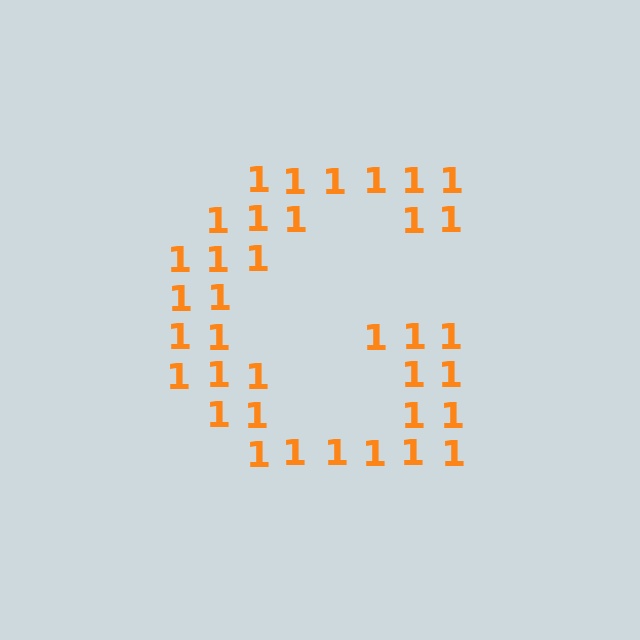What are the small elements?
The small elements are digit 1's.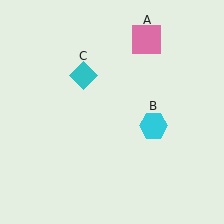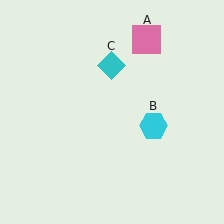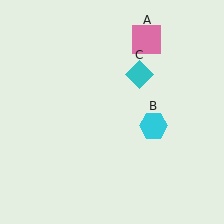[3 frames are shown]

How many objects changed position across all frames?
1 object changed position: cyan diamond (object C).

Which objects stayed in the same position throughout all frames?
Pink square (object A) and cyan hexagon (object B) remained stationary.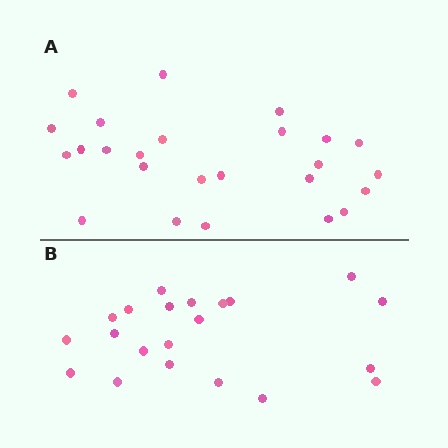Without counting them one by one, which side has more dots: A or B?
Region A (the top region) has more dots.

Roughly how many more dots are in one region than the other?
Region A has about 4 more dots than region B.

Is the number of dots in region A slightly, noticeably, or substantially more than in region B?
Region A has only slightly more — the two regions are fairly close. The ratio is roughly 1.2 to 1.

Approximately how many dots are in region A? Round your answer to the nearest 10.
About 20 dots. (The exact count is 25, which rounds to 20.)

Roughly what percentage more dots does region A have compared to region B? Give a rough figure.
About 20% more.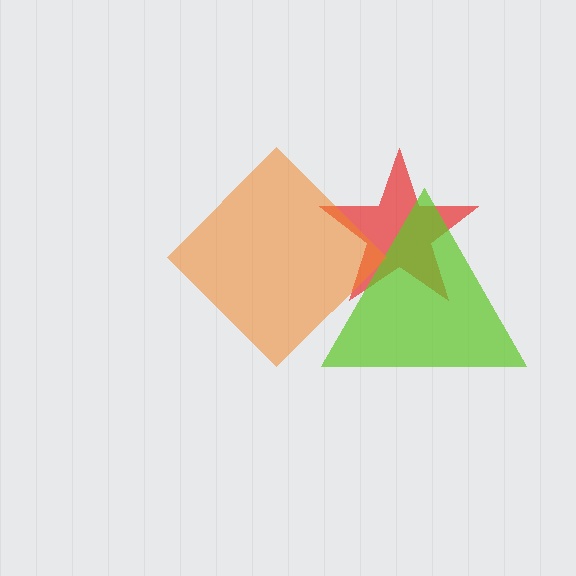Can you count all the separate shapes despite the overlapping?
Yes, there are 3 separate shapes.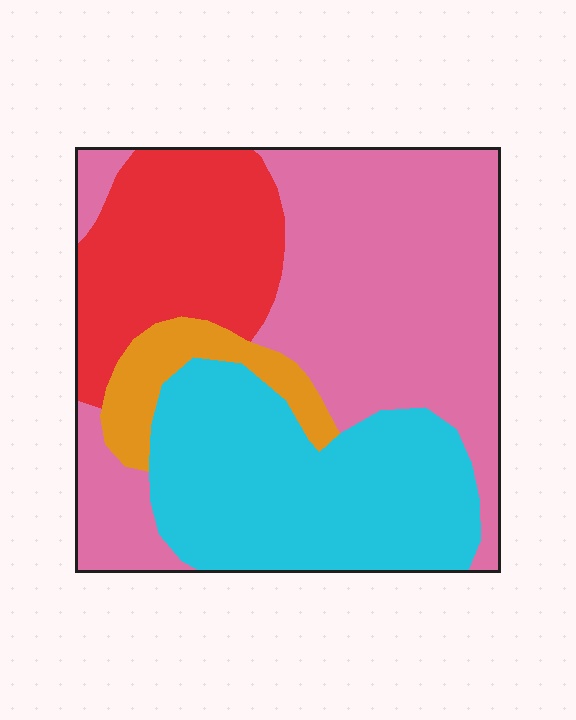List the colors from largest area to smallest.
From largest to smallest: pink, cyan, red, orange.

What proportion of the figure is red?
Red takes up about one fifth (1/5) of the figure.